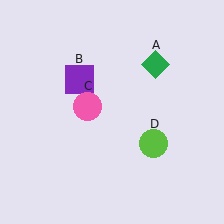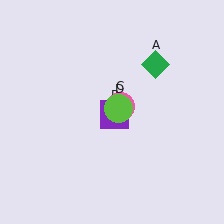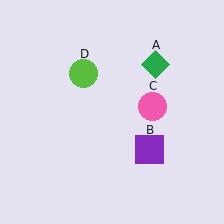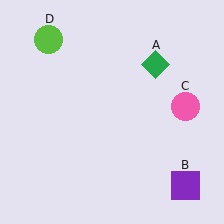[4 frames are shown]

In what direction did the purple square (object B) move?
The purple square (object B) moved down and to the right.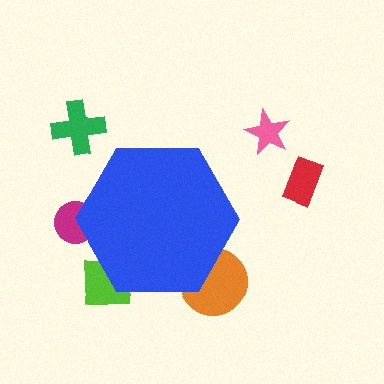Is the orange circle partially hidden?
Yes, the orange circle is partially hidden behind the blue hexagon.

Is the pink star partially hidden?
No, the pink star is fully visible.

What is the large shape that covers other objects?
A blue hexagon.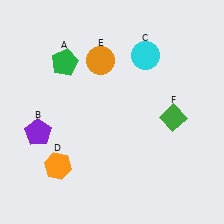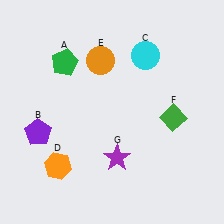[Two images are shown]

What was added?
A purple star (G) was added in Image 2.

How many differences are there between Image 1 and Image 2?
There is 1 difference between the two images.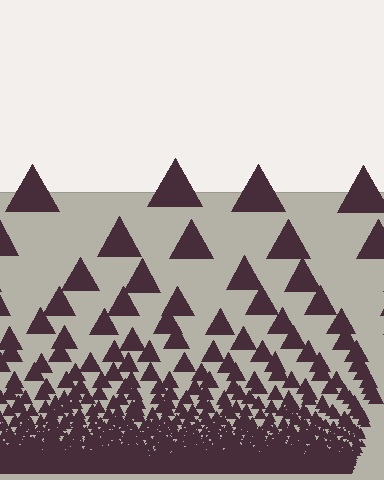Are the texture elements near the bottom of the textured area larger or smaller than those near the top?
Smaller. The gradient is inverted — elements near the bottom are smaller and denser.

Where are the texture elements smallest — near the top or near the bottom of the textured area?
Near the bottom.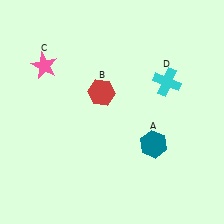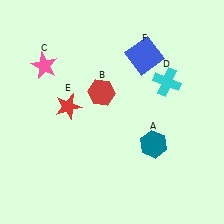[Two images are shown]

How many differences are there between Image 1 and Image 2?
There are 2 differences between the two images.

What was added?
A red star (E), a blue square (F) were added in Image 2.